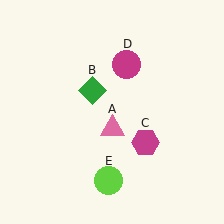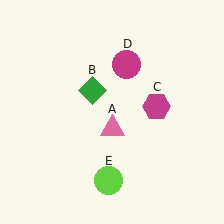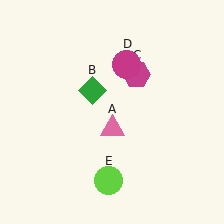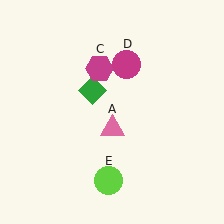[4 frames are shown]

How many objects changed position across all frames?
1 object changed position: magenta hexagon (object C).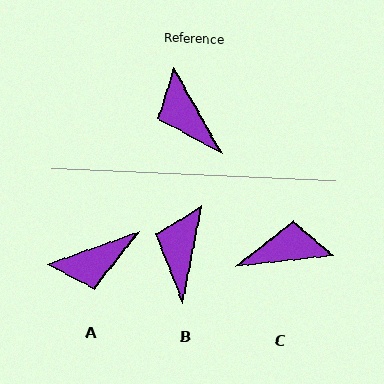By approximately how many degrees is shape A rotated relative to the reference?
Approximately 80 degrees counter-clockwise.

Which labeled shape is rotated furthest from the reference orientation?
C, about 113 degrees away.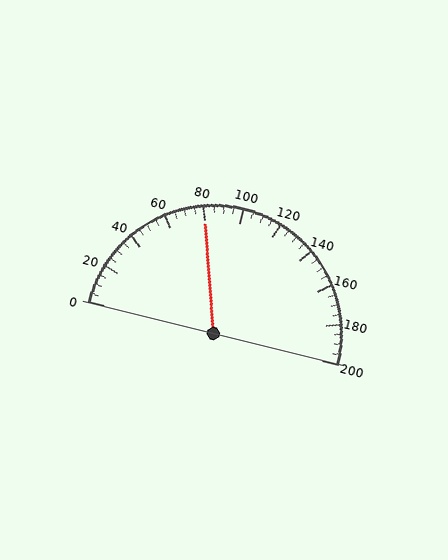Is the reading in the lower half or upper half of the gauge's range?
The reading is in the lower half of the range (0 to 200).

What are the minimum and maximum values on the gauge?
The gauge ranges from 0 to 200.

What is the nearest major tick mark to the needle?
The nearest major tick mark is 80.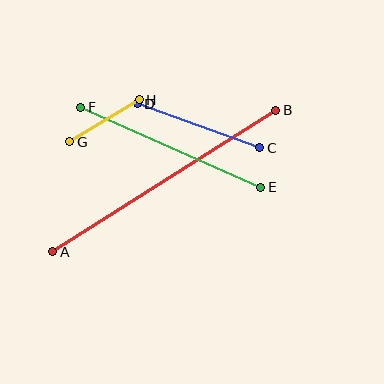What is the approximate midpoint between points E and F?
The midpoint is at approximately (171, 147) pixels.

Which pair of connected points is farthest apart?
Points A and B are farthest apart.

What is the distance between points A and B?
The distance is approximately 264 pixels.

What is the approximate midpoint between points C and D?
The midpoint is at approximately (198, 126) pixels.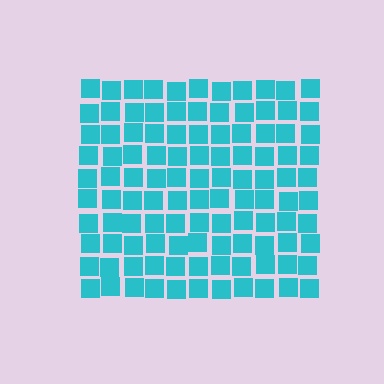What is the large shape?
The large shape is a square.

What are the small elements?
The small elements are squares.